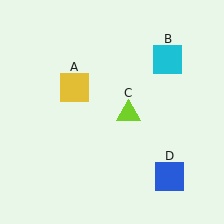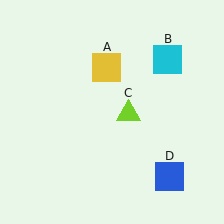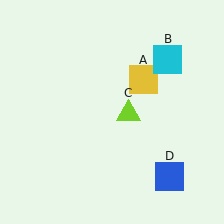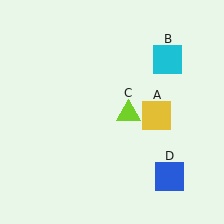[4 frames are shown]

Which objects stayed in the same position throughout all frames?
Cyan square (object B) and lime triangle (object C) and blue square (object D) remained stationary.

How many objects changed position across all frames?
1 object changed position: yellow square (object A).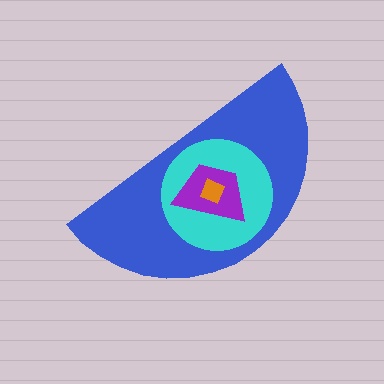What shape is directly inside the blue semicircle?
The cyan circle.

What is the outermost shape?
The blue semicircle.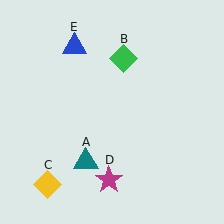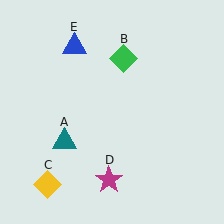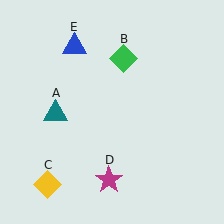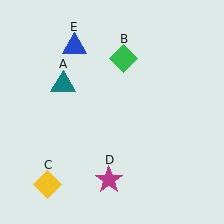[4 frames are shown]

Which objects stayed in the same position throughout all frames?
Green diamond (object B) and yellow diamond (object C) and magenta star (object D) and blue triangle (object E) remained stationary.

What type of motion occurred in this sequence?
The teal triangle (object A) rotated clockwise around the center of the scene.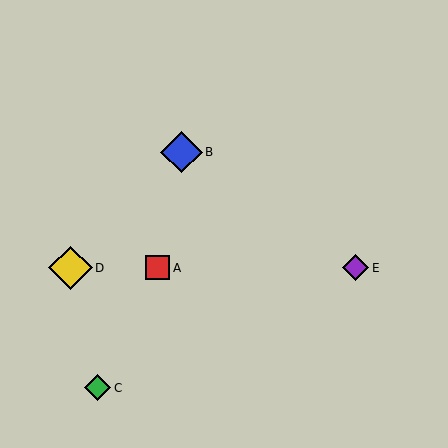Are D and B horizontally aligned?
No, D is at y≈268 and B is at y≈152.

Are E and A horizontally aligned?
Yes, both are at y≈268.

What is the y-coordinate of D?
Object D is at y≈268.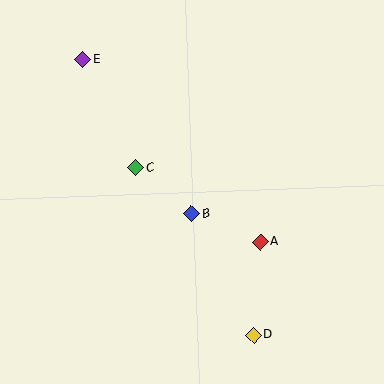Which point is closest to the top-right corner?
Point A is closest to the top-right corner.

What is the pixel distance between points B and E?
The distance between B and E is 188 pixels.